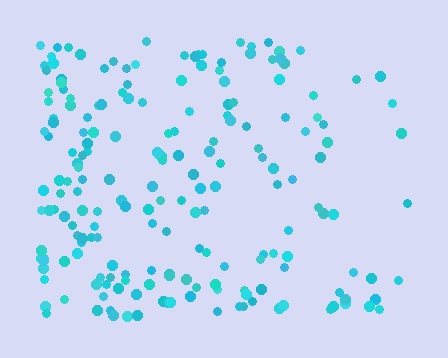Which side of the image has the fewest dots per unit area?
The right.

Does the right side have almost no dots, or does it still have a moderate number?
Still a moderate number, just noticeably fewer than the left.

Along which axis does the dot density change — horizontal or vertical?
Horizontal.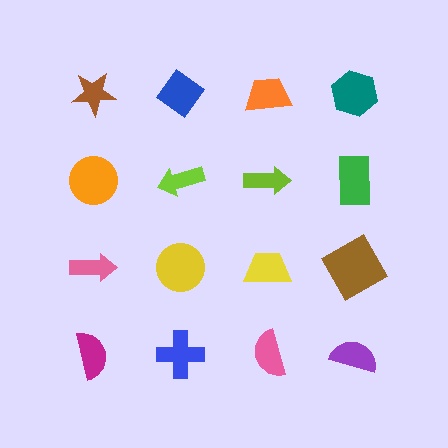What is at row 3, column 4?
A brown square.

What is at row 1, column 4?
A teal hexagon.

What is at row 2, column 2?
A lime arrow.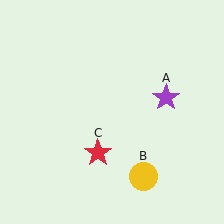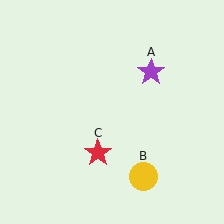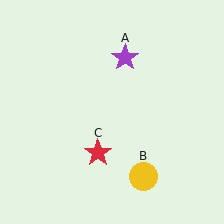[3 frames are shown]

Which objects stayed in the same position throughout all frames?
Yellow circle (object B) and red star (object C) remained stationary.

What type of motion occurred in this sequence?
The purple star (object A) rotated counterclockwise around the center of the scene.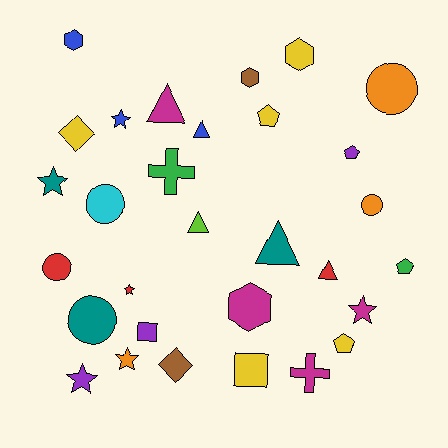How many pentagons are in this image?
There are 4 pentagons.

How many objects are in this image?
There are 30 objects.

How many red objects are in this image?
There are 3 red objects.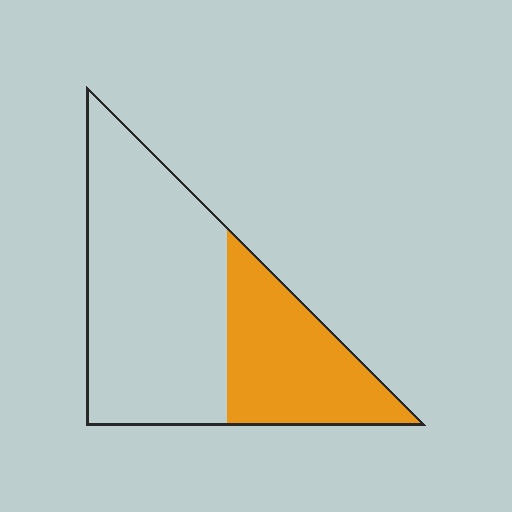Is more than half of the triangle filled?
No.